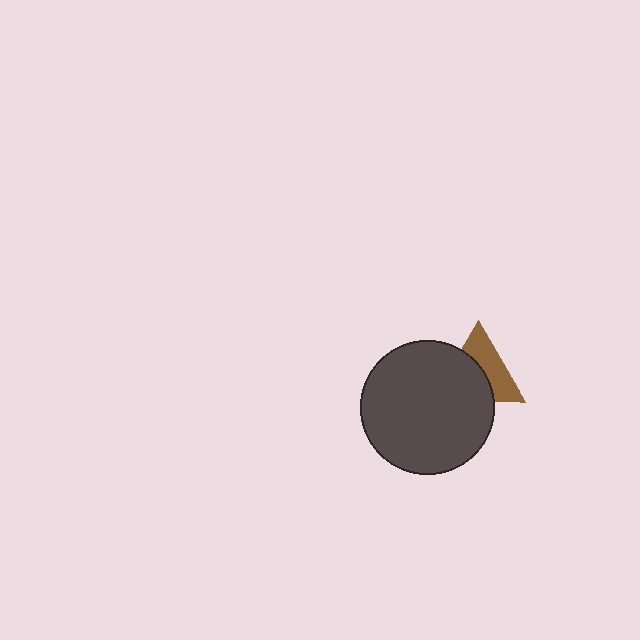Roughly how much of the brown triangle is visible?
About half of it is visible (roughly 49%).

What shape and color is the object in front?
The object in front is a dark gray circle.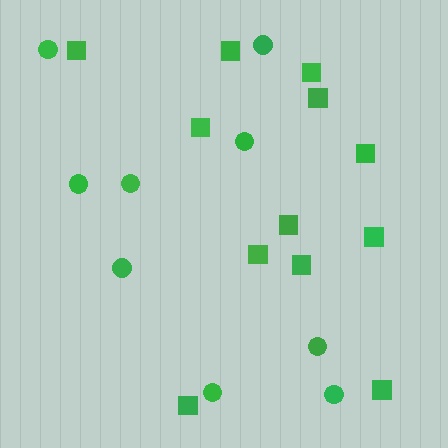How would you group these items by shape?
There are 2 groups: one group of circles (9) and one group of squares (12).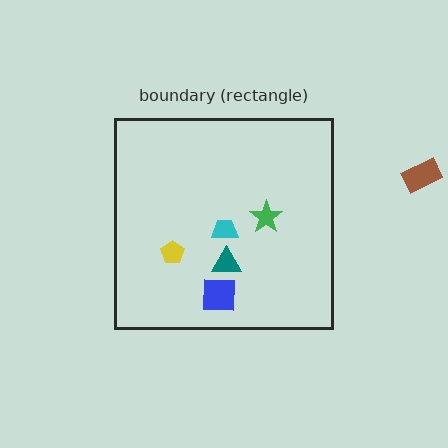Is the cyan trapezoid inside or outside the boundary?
Inside.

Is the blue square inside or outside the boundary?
Inside.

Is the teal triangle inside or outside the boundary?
Inside.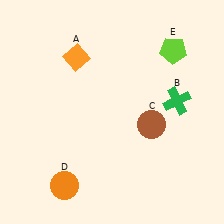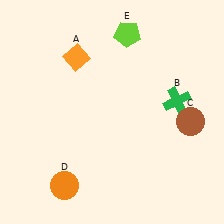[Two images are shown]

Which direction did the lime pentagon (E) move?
The lime pentagon (E) moved left.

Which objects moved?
The objects that moved are: the brown circle (C), the lime pentagon (E).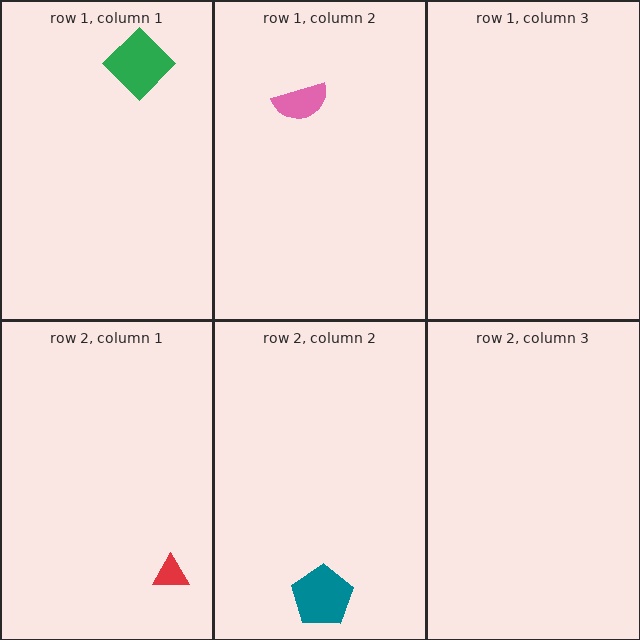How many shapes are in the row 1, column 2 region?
1.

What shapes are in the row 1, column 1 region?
The green diamond.